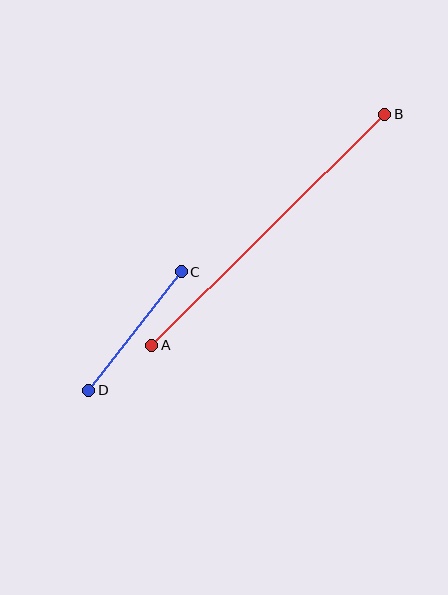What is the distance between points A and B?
The distance is approximately 328 pixels.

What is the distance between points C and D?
The distance is approximately 150 pixels.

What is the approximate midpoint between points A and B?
The midpoint is at approximately (268, 230) pixels.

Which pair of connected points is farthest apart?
Points A and B are farthest apart.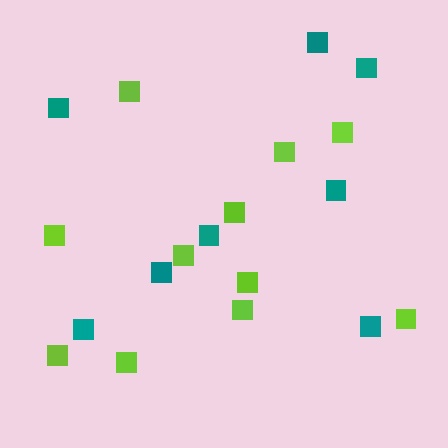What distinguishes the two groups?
There are 2 groups: one group of lime squares (11) and one group of teal squares (8).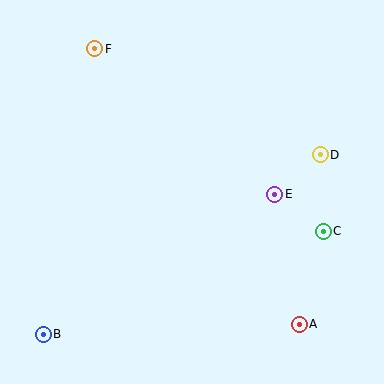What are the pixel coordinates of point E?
Point E is at (275, 194).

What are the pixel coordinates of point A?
Point A is at (299, 324).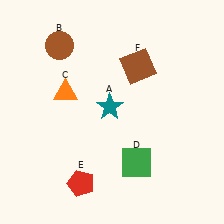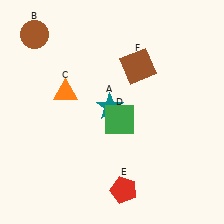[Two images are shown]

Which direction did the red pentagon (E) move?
The red pentagon (E) moved right.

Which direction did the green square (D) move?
The green square (D) moved up.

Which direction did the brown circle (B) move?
The brown circle (B) moved left.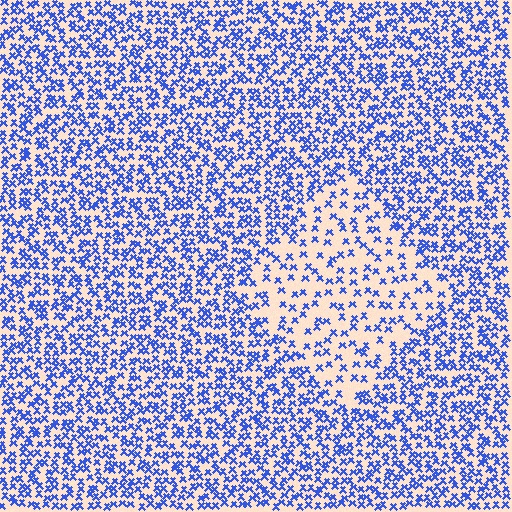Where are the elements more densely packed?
The elements are more densely packed outside the diamond boundary.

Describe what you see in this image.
The image contains small blue elements arranged at two different densities. A diamond-shaped region is visible where the elements are less densely packed than the surrounding area.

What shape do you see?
I see a diamond.